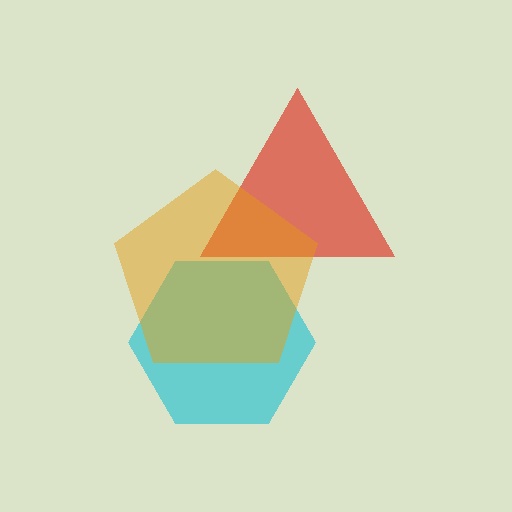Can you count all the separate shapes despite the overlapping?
Yes, there are 3 separate shapes.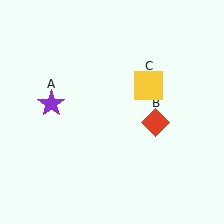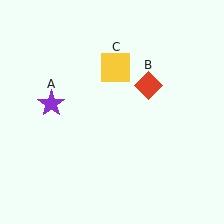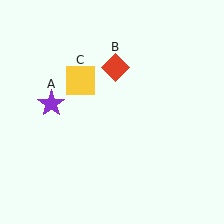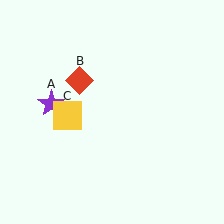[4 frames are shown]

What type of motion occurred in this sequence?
The red diamond (object B), yellow square (object C) rotated counterclockwise around the center of the scene.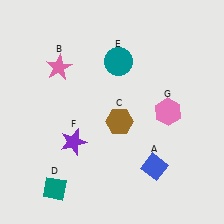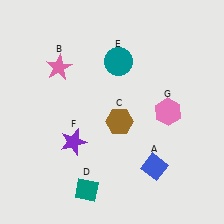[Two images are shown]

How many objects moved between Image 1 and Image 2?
1 object moved between the two images.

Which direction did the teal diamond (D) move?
The teal diamond (D) moved right.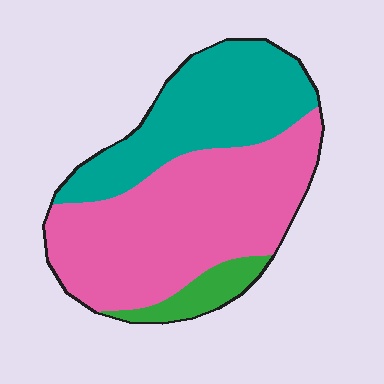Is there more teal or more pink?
Pink.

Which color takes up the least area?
Green, at roughly 10%.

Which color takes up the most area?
Pink, at roughly 55%.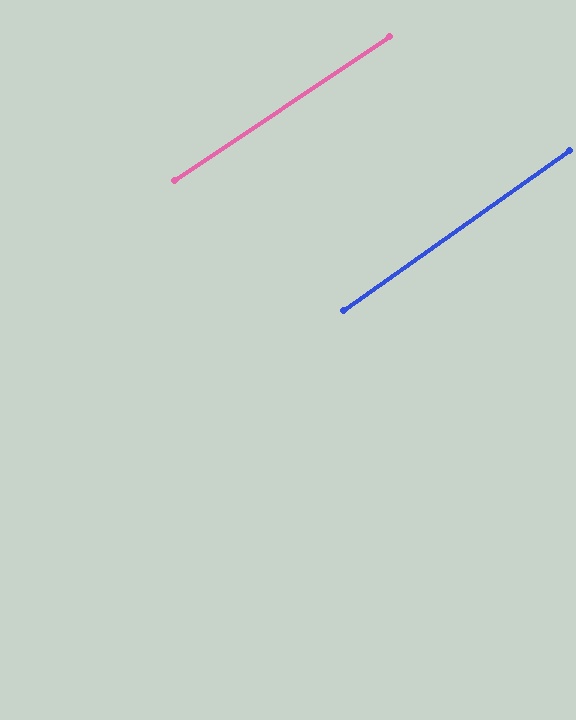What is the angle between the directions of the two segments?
Approximately 1 degree.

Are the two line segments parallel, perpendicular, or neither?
Parallel — their directions differ by only 1.5°.